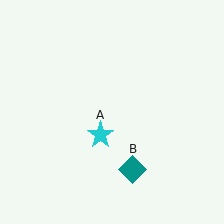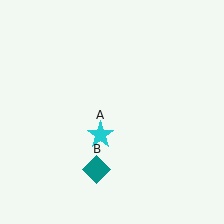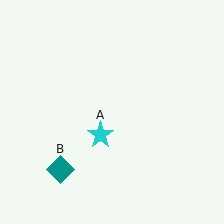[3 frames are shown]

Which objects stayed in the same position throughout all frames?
Cyan star (object A) remained stationary.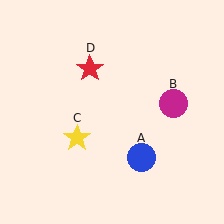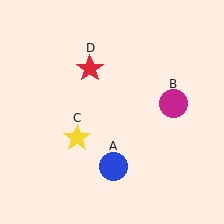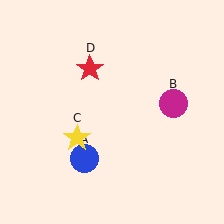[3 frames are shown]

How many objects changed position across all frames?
1 object changed position: blue circle (object A).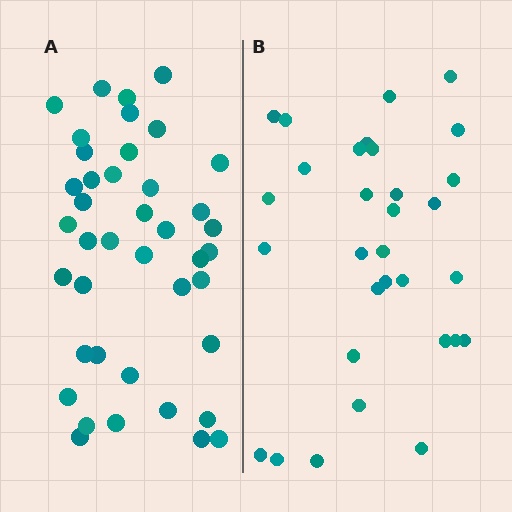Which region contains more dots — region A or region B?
Region A (the left region) has more dots.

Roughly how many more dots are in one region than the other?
Region A has roughly 10 or so more dots than region B.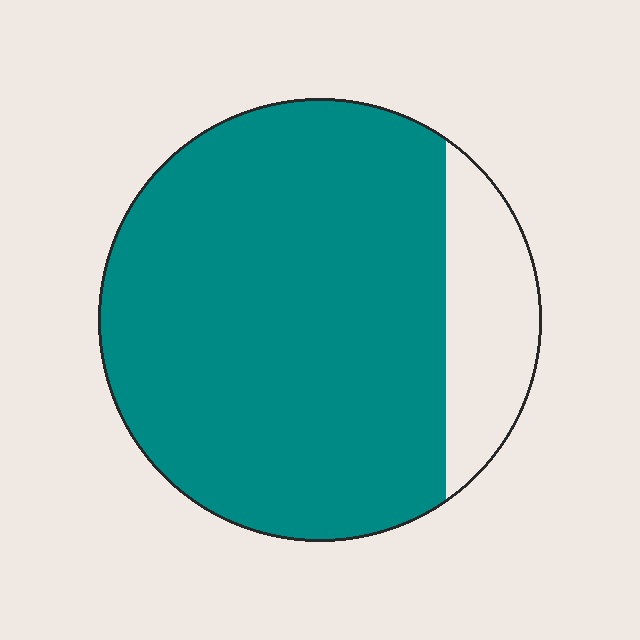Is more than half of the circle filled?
Yes.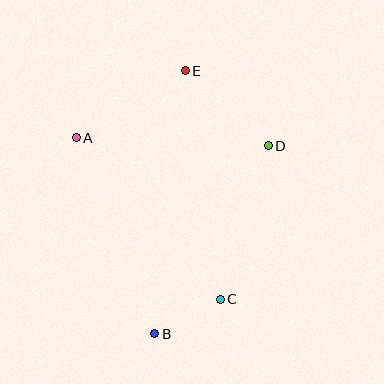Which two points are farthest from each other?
Points B and E are farthest from each other.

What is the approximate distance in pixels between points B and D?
The distance between B and D is approximately 220 pixels.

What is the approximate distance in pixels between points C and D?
The distance between C and D is approximately 161 pixels.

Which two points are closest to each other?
Points B and C are closest to each other.